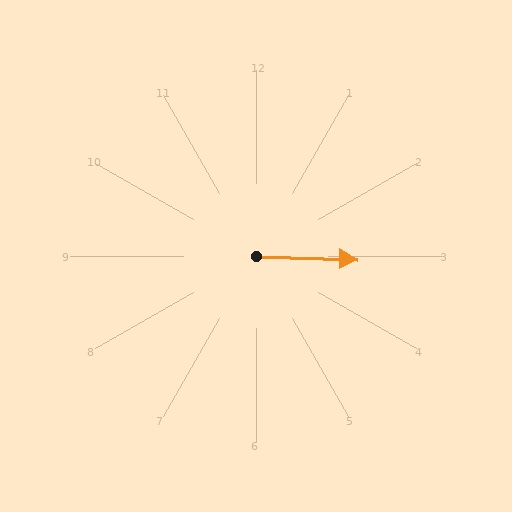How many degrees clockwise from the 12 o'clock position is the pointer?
Approximately 92 degrees.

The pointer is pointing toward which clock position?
Roughly 3 o'clock.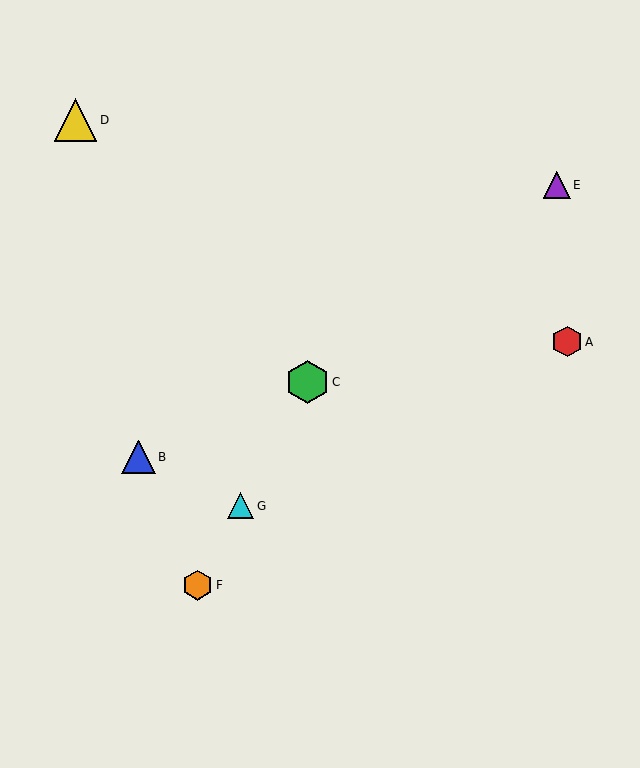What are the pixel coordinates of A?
Object A is at (567, 342).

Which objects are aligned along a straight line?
Objects C, F, G are aligned along a straight line.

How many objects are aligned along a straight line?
3 objects (C, F, G) are aligned along a straight line.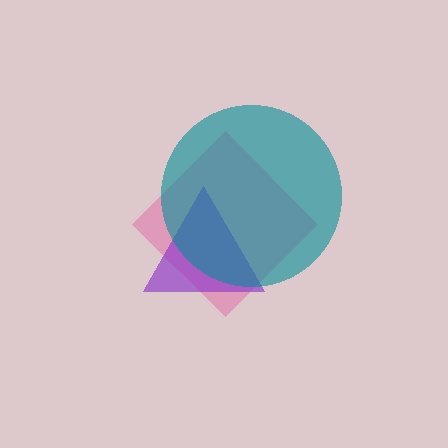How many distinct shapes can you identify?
There are 3 distinct shapes: a pink diamond, a purple triangle, a teal circle.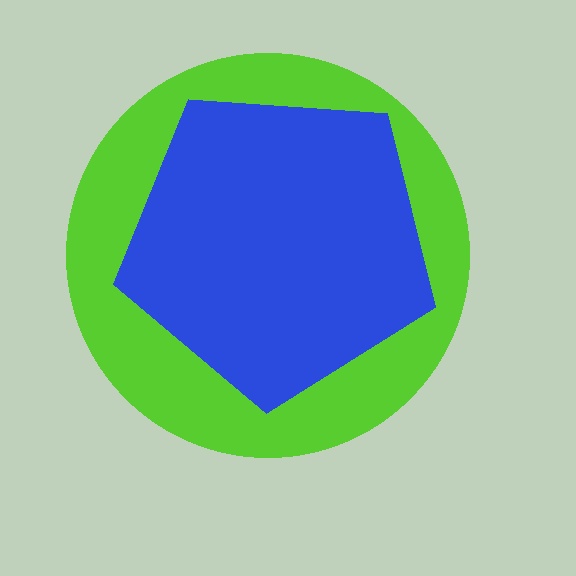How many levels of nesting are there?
2.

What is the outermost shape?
The lime circle.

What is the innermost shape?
The blue pentagon.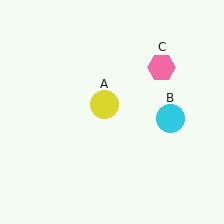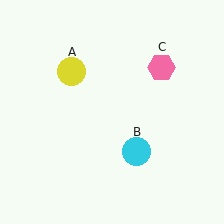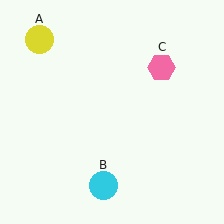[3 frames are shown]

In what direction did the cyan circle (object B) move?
The cyan circle (object B) moved down and to the left.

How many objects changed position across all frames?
2 objects changed position: yellow circle (object A), cyan circle (object B).